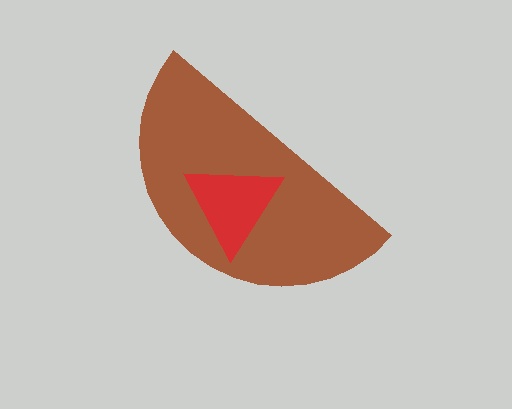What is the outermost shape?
The brown semicircle.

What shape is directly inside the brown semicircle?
The red triangle.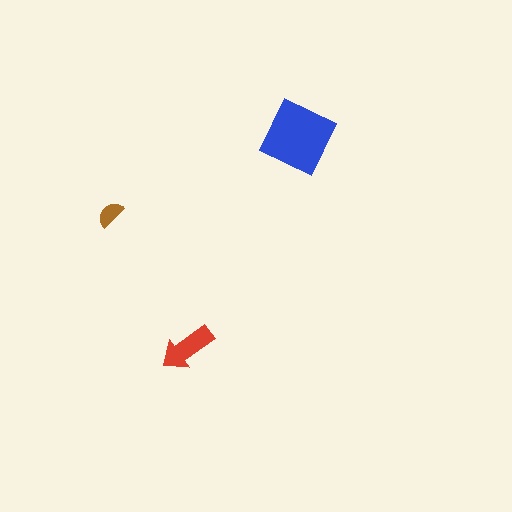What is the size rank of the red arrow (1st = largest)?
2nd.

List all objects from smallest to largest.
The brown semicircle, the red arrow, the blue diamond.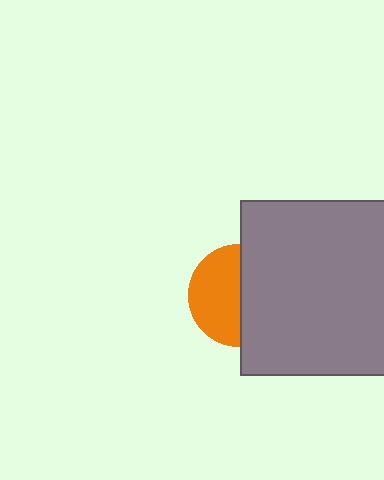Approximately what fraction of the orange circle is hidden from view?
Roughly 49% of the orange circle is hidden behind the gray square.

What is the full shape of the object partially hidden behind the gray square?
The partially hidden object is an orange circle.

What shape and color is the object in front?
The object in front is a gray square.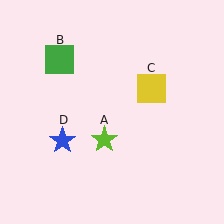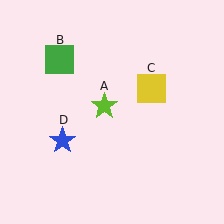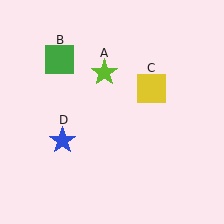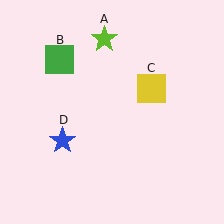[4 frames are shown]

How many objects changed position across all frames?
1 object changed position: lime star (object A).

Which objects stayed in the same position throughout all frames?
Green square (object B) and yellow square (object C) and blue star (object D) remained stationary.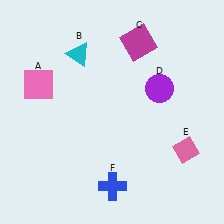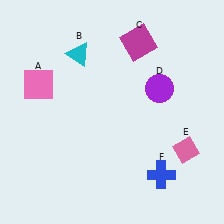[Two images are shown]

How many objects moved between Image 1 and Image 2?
1 object moved between the two images.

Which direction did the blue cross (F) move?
The blue cross (F) moved right.